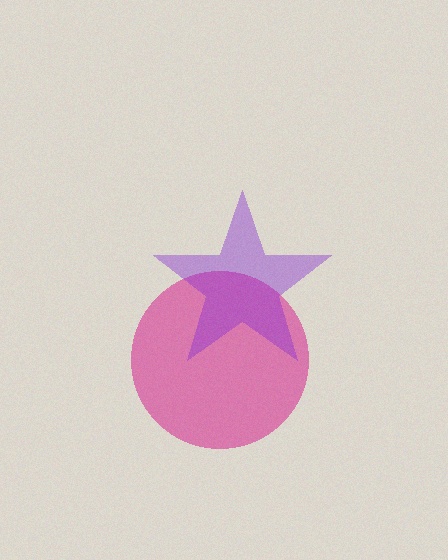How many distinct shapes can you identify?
There are 2 distinct shapes: a magenta circle, a purple star.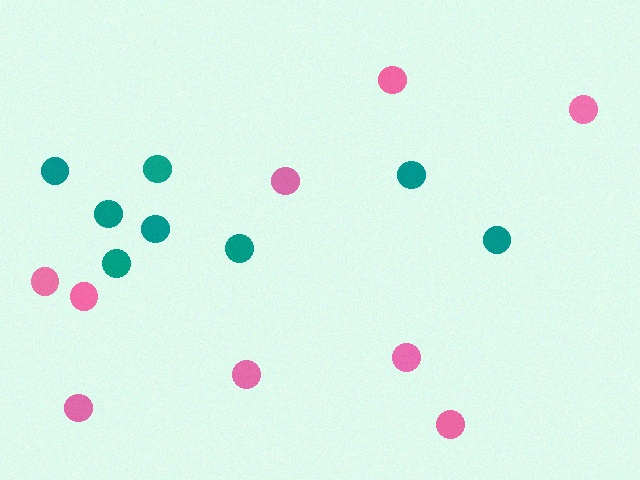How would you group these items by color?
There are 2 groups: one group of teal circles (8) and one group of pink circles (9).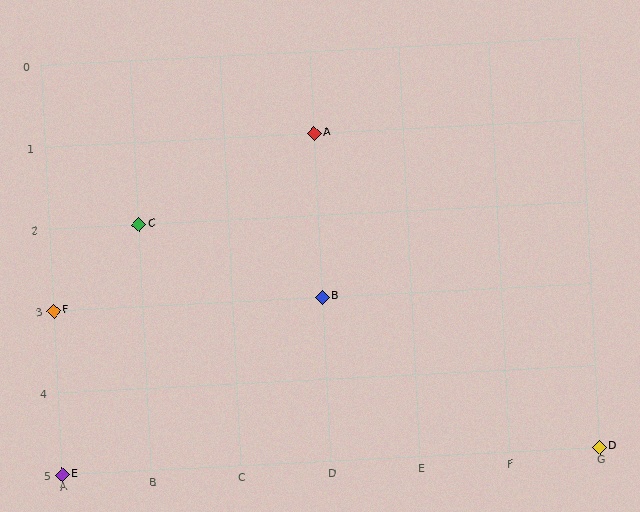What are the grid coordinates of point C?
Point C is at grid coordinates (B, 2).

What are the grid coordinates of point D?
Point D is at grid coordinates (G, 5).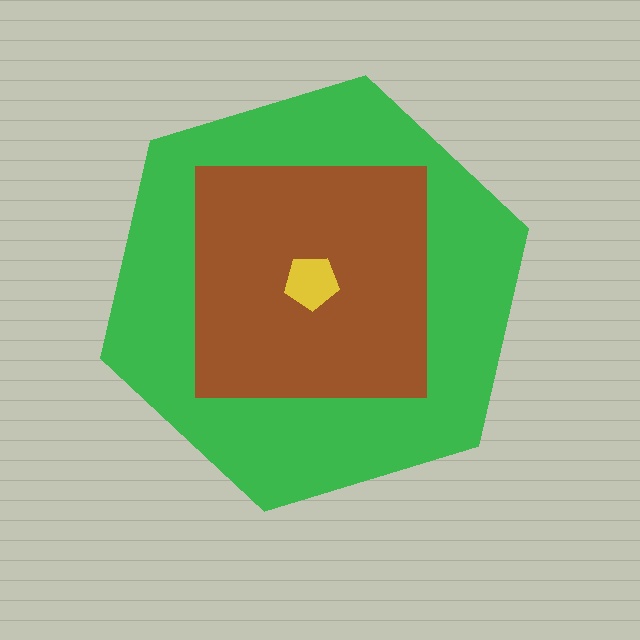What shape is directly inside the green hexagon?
The brown square.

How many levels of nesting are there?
3.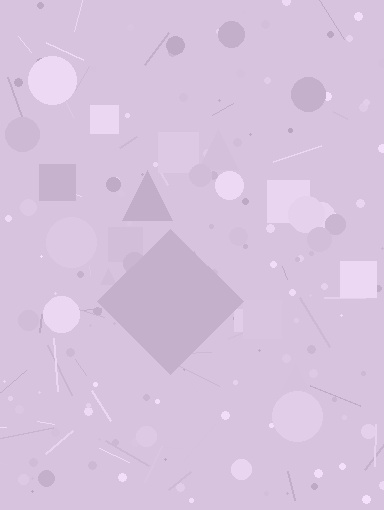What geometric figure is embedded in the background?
A diamond is embedded in the background.